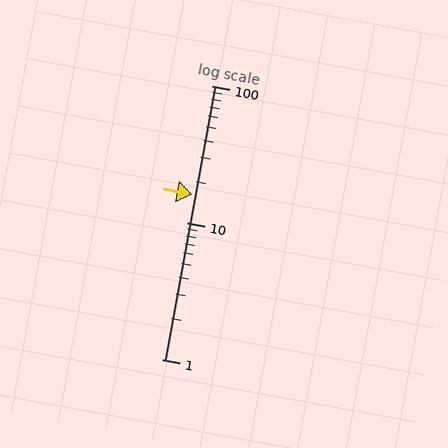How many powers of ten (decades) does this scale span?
The scale spans 2 decades, from 1 to 100.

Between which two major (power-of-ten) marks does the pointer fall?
The pointer is between 10 and 100.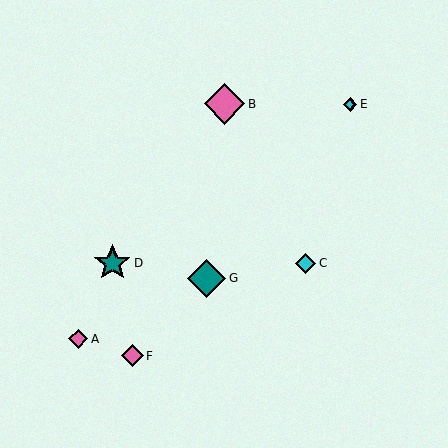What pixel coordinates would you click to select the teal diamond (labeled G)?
Click at (207, 278) to select the teal diamond G.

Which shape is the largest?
The pink diamond (labeled B) is the largest.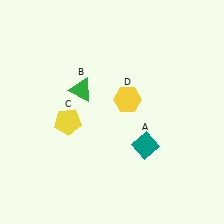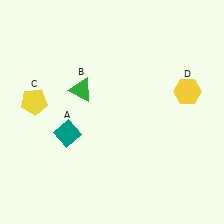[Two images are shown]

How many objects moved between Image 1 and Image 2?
3 objects moved between the two images.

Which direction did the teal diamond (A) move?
The teal diamond (A) moved left.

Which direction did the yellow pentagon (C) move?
The yellow pentagon (C) moved left.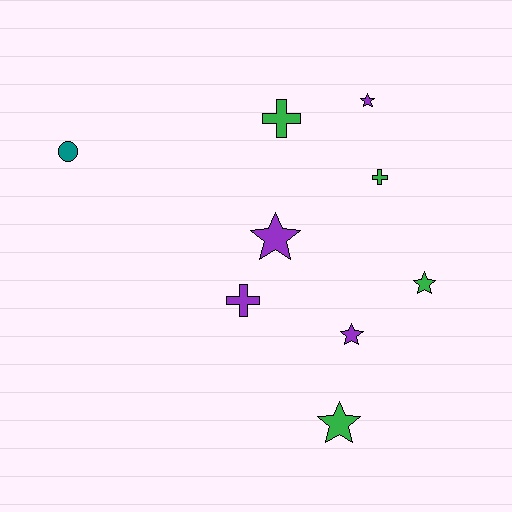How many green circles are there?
There are no green circles.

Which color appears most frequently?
Purple, with 4 objects.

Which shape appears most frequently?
Star, with 5 objects.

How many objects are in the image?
There are 9 objects.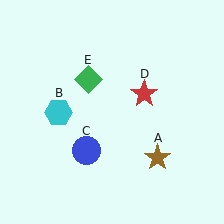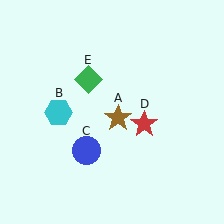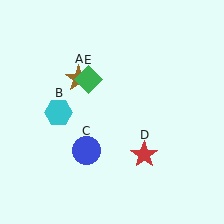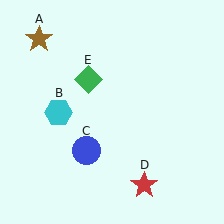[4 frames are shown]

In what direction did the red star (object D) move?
The red star (object D) moved down.